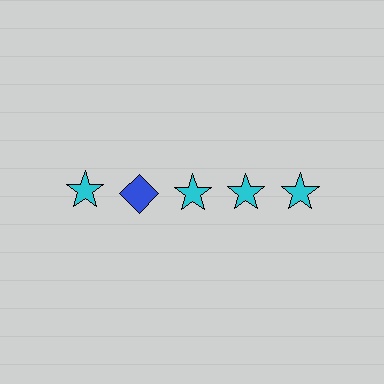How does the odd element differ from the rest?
It differs in both color (blue instead of cyan) and shape (diamond instead of star).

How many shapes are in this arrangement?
There are 5 shapes arranged in a grid pattern.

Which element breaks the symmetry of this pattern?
The blue diamond in the top row, second from left column breaks the symmetry. All other shapes are cyan stars.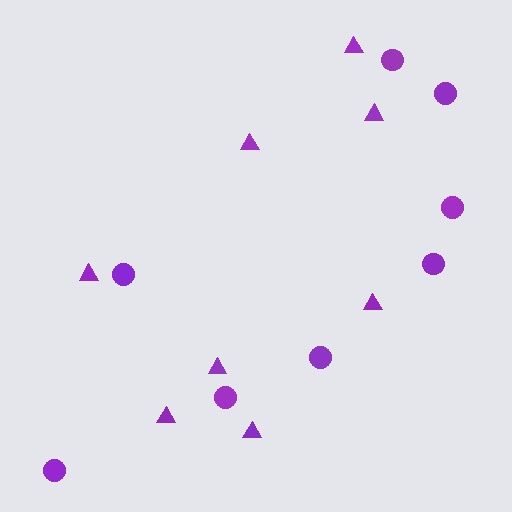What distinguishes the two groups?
There are 2 groups: one group of circles (8) and one group of triangles (8).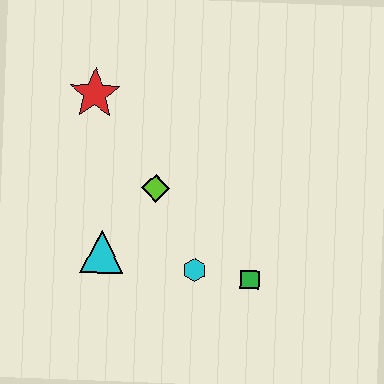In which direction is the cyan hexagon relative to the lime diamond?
The cyan hexagon is below the lime diamond.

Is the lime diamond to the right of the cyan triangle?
Yes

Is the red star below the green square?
No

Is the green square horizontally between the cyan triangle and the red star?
No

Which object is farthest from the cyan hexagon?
The red star is farthest from the cyan hexagon.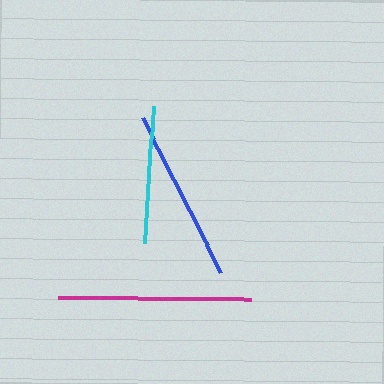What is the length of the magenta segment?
The magenta segment is approximately 194 pixels long.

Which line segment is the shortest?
The cyan line is the shortest at approximately 137 pixels.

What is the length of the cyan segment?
The cyan segment is approximately 137 pixels long.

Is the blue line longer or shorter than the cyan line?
The blue line is longer than the cyan line.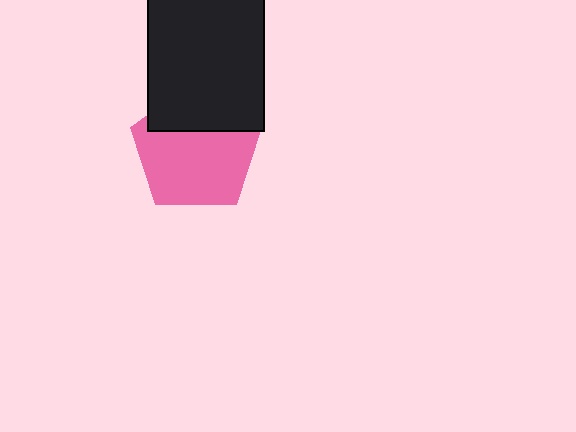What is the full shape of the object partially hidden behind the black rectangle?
The partially hidden object is a pink pentagon.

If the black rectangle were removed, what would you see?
You would see the complete pink pentagon.